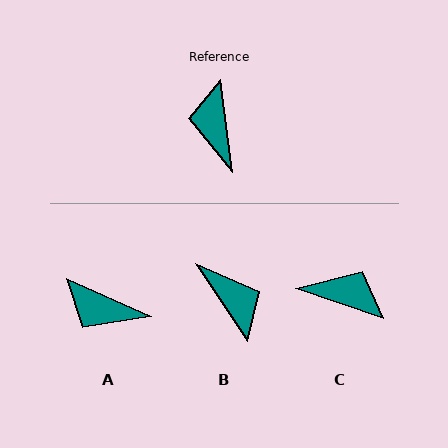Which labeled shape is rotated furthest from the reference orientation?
B, about 154 degrees away.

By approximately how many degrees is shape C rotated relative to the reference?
Approximately 116 degrees clockwise.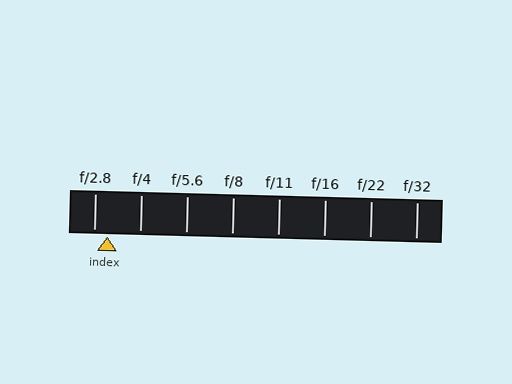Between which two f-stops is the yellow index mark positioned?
The index mark is between f/2.8 and f/4.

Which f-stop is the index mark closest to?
The index mark is closest to f/2.8.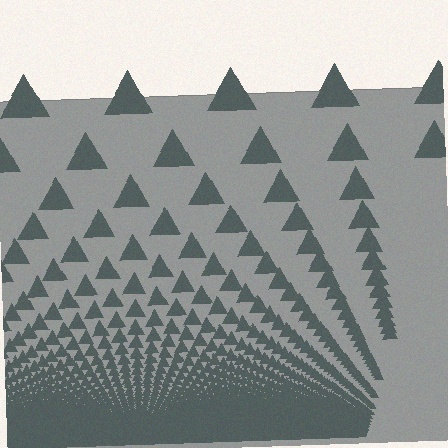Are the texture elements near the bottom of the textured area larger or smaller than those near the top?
Smaller. The gradient is inverted — elements near the bottom are smaller and denser.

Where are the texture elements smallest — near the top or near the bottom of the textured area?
Near the bottom.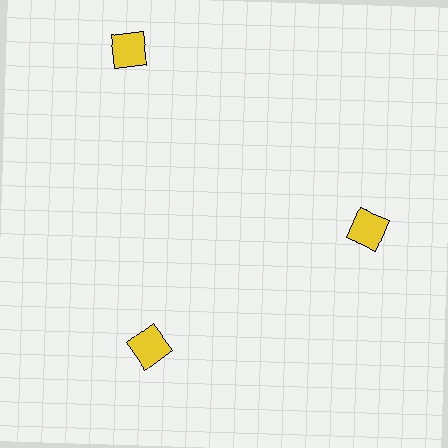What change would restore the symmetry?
The symmetry would be restored by moving it inward, back onto the ring so that all 3 diamonds sit at equal angles and equal distance from the center.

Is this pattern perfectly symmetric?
No. The 3 yellow diamonds are arranged in a ring, but one element near the 11 o'clock position is pushed outward from the center, breaking the 3-fold rotational symmetry.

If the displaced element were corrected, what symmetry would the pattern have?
It would have 3-fold rotational symmetry — the pattern would map onto itself every 120 degrees.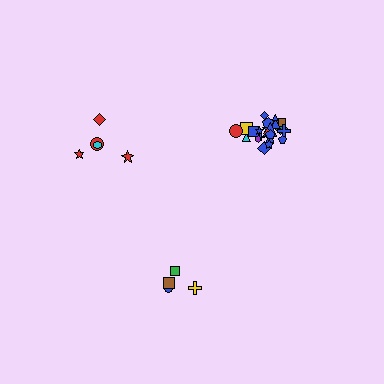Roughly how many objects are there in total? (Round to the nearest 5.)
Roughly 35 objects in total.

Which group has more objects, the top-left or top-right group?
The top-right group.